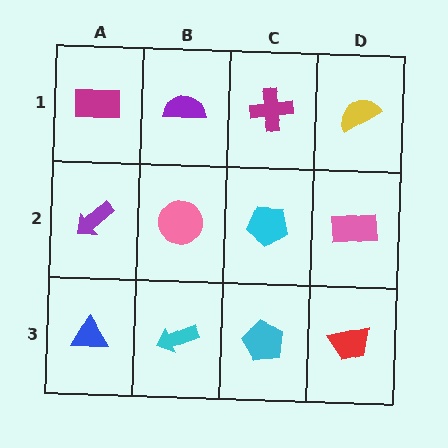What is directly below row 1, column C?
A cyan pentagon.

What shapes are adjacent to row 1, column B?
A pink circle (row 2, column B), a magenta rectangle (row 1, column A), a magenta cross (row 1, column C).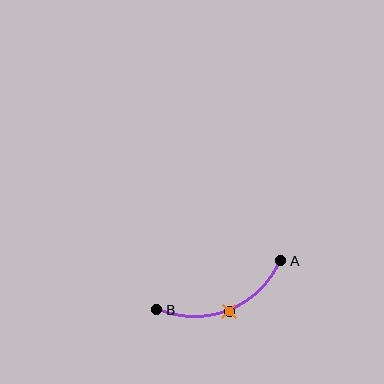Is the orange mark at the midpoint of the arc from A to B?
Yes. The orange mark lies on the arc at equal arc-length from both A and B — it is the arc midpoint.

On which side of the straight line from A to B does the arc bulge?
The arc bulges below the straight line connecting A and B.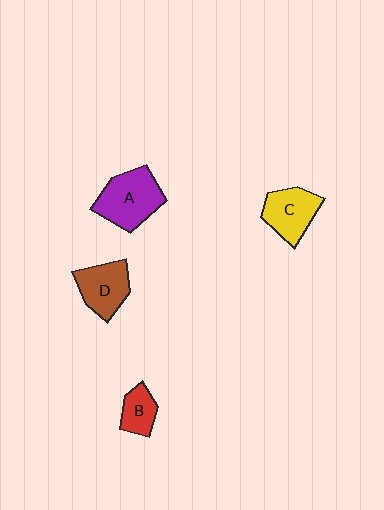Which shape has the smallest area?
Shape B (red).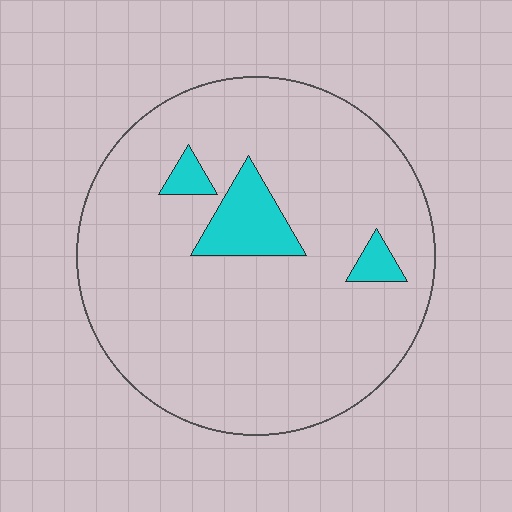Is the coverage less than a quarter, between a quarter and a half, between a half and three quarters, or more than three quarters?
Less than a quarter.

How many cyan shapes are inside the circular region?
3.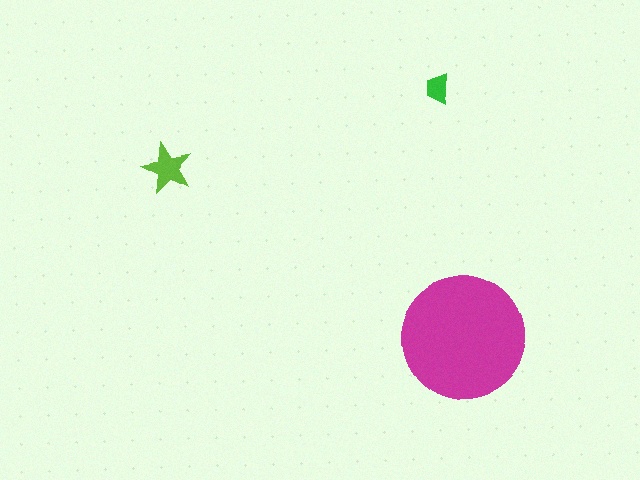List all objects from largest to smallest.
The magenta circle, the lime star, the green trapezoid.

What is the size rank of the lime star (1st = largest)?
2nd.